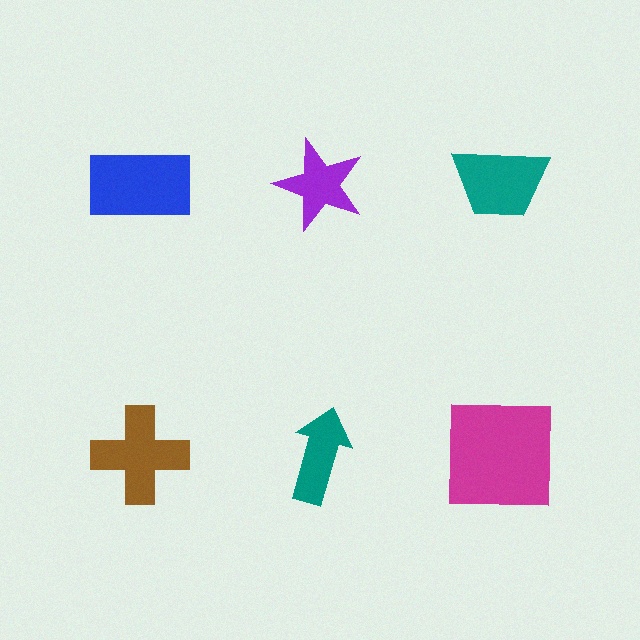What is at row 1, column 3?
A teal trapezoid.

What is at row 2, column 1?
A brown cross.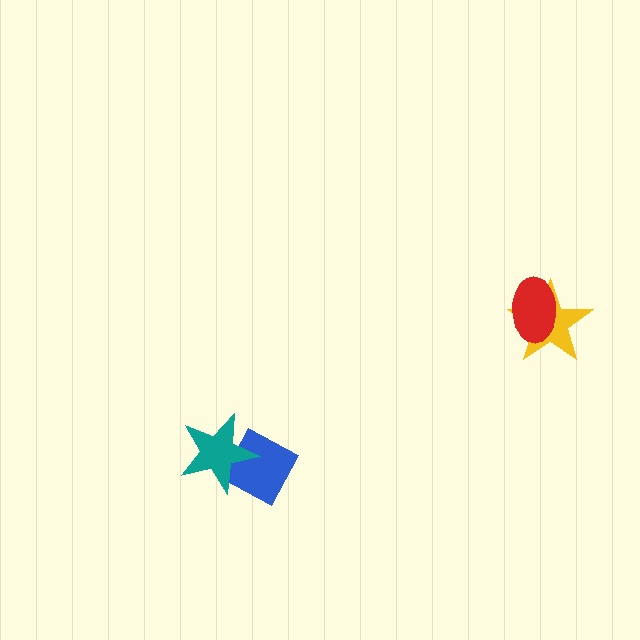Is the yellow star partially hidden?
Yes, it is partially covered by another shape.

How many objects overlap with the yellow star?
1 object overlaps with the yellow star.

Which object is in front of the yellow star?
The red ellipse is in front of the yellow star.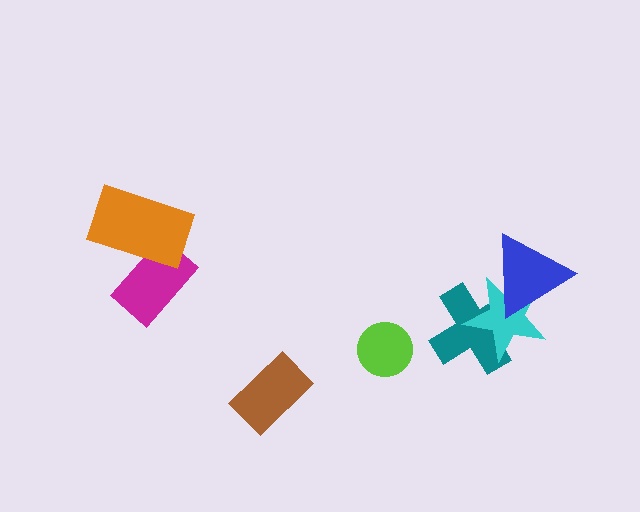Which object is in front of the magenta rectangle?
The orange rectangle is in front of the magenta rectangle.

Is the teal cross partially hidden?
Yes, it is partially covered by another shape.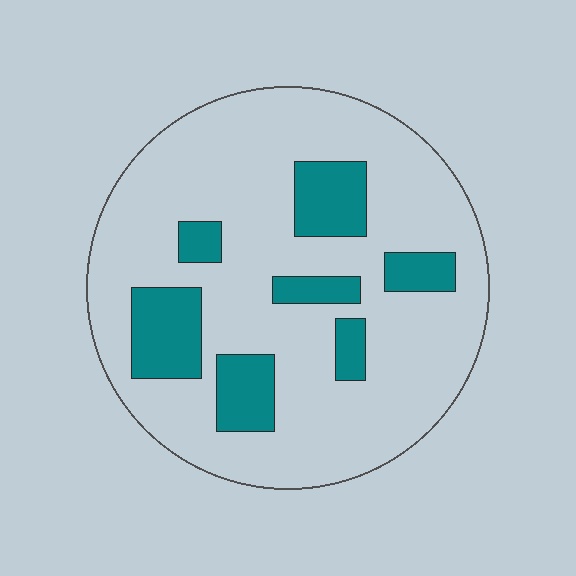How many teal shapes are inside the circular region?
7.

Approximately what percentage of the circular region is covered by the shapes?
Approximately 20%.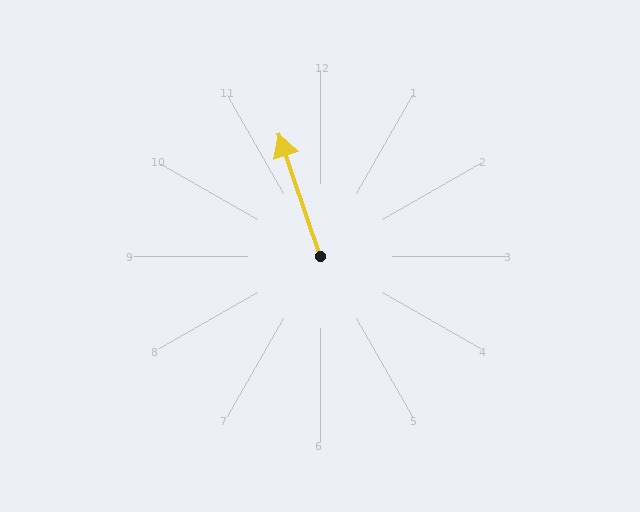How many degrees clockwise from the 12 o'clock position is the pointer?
Approximately 341 degrees.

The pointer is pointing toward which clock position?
Roughly 11 o'clock.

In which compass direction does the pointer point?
North.